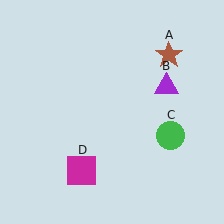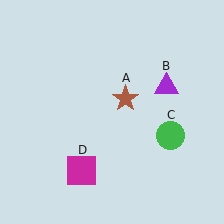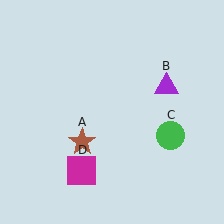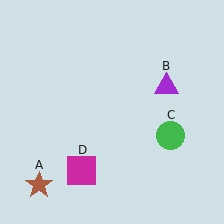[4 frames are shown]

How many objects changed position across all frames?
1 object changed position: brown star (object A).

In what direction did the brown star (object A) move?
The brown star (object A) moved down and to the left.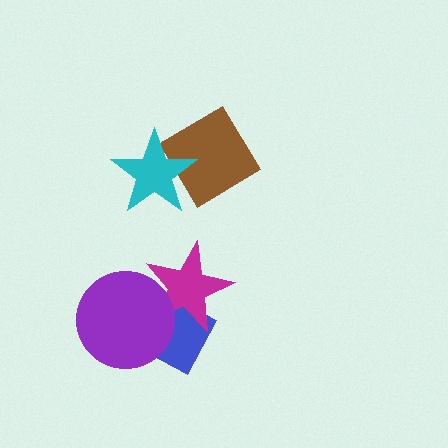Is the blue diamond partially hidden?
Yes, it is partially covered by another shape.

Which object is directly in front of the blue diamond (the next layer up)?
The magenta star is directly in front of the blue diamond.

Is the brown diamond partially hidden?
Yes, it is partially covered by another shape.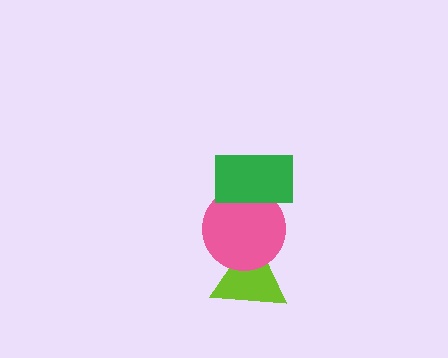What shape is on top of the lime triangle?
The pink circle is on top of the lime triangle.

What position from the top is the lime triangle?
The lime triangle is 3rd from the top.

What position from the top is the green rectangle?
The green rectangle is 1st from the top.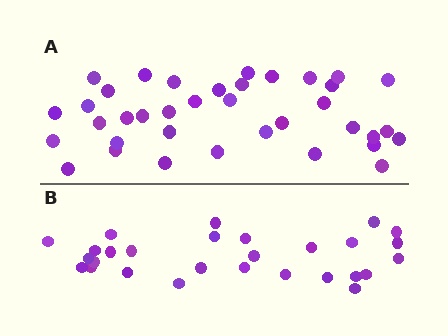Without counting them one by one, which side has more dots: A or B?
Region A (the top region) has more dots.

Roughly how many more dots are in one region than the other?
Region A has roughly 8 or so more dots than region B.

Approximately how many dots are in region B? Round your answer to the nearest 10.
About 30 dots. (The exact count is 28, which rounds to 30.)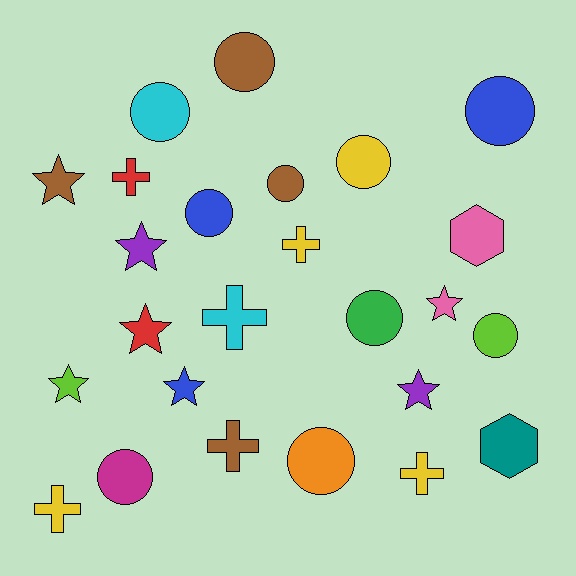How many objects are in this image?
There are 25 objects.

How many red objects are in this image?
There are 2 red objects.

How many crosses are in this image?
There are 6 crosses.